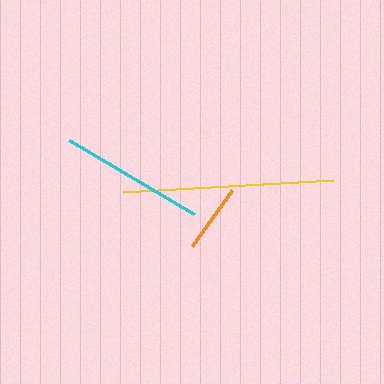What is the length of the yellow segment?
The yellow segment is approximately 210 pixels long.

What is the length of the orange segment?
The orange segment is approximately 69 pixels long.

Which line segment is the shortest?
The orange line is the shortest at approximately 69 pixels.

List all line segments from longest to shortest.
From longest to shortest: yellow, cyan, orange.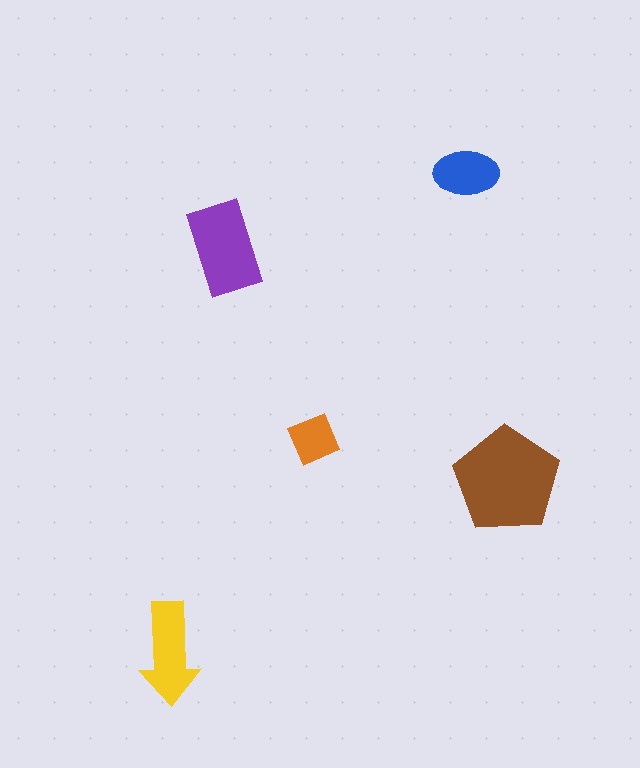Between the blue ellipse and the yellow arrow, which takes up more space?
The yellow arrow.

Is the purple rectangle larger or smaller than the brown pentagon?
Smaller.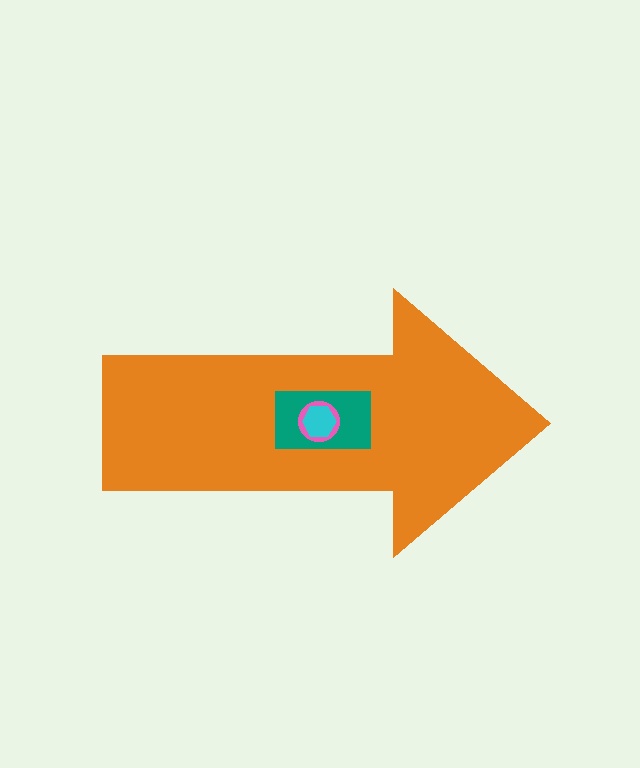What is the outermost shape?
The orange arrow.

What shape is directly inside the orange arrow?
The teal rectangle.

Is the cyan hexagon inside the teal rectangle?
Yes.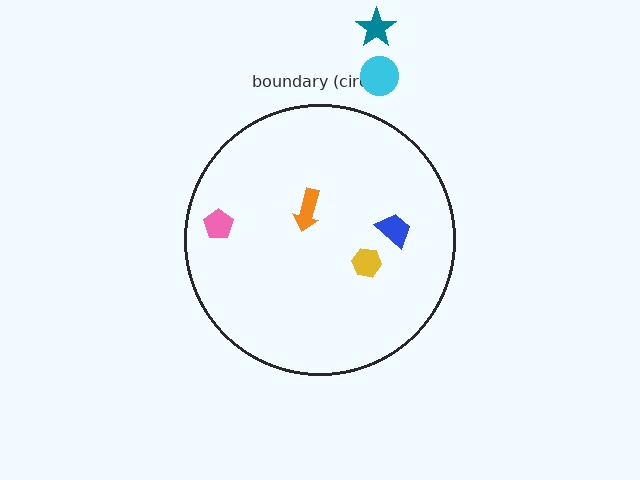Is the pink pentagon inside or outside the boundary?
Inside.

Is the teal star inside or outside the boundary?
Outside.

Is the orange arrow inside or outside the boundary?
Inside.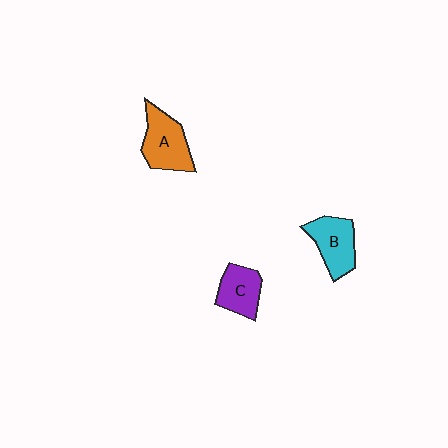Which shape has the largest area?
Shape A (orange).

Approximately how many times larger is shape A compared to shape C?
Approximately 1.3 times.